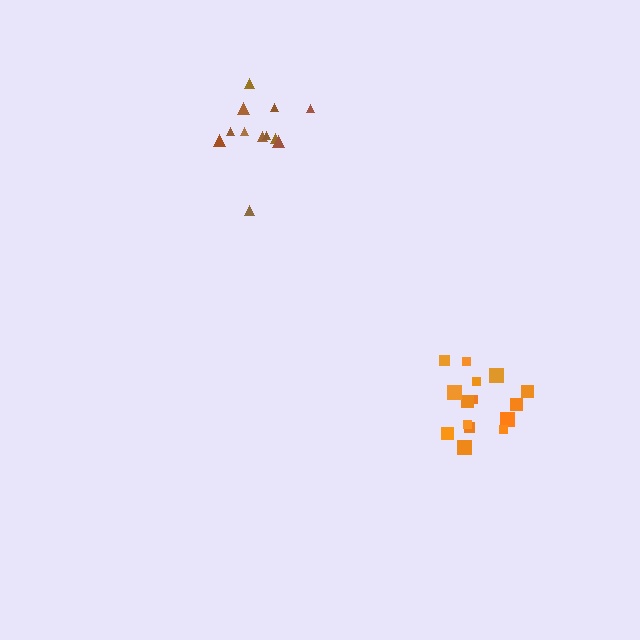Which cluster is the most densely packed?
Orange.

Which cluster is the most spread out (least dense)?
Brown.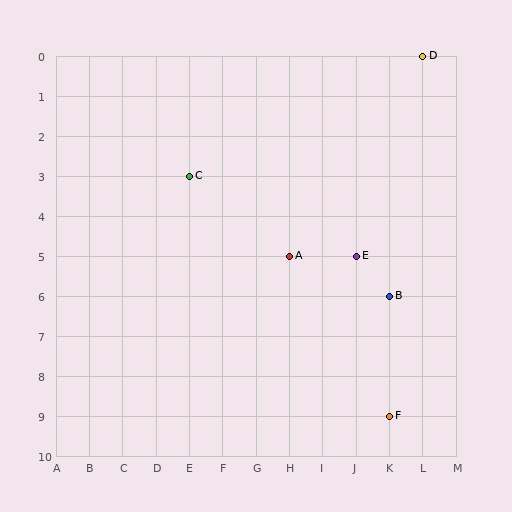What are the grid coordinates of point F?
Point F is at grid coordinates (K, 9).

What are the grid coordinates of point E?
Point E is at grid coordinates (J, 5).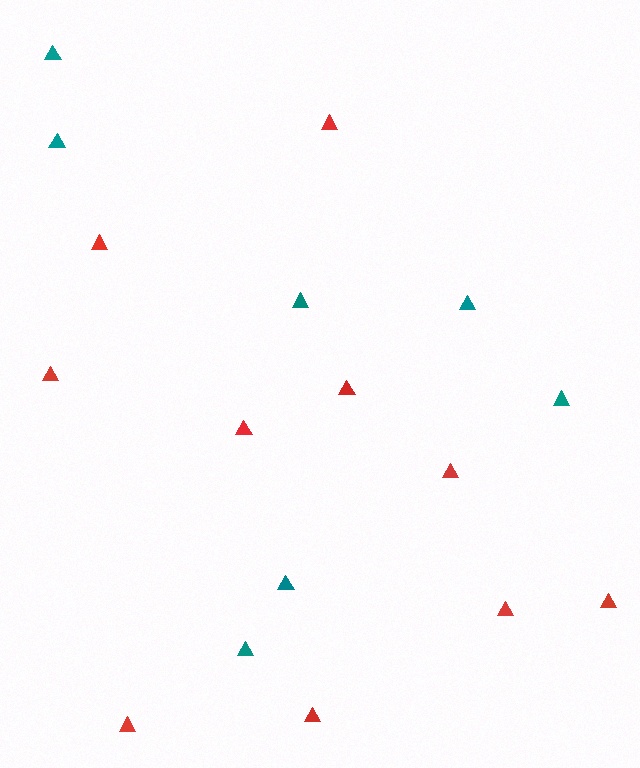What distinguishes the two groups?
There are 2 groups: one group of red triangles (10) and one group of teal triangles (7).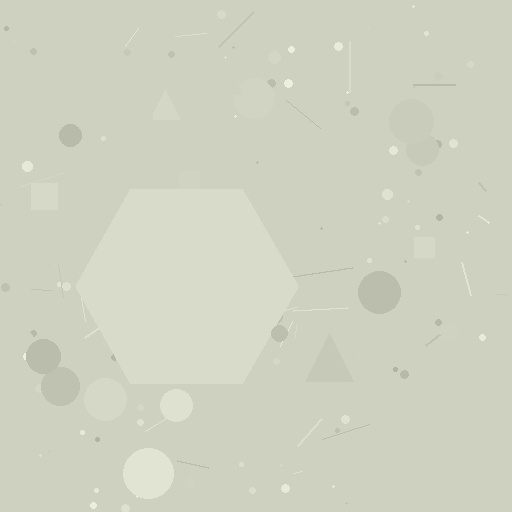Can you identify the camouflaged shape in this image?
The camouflaged shape is a hexagon.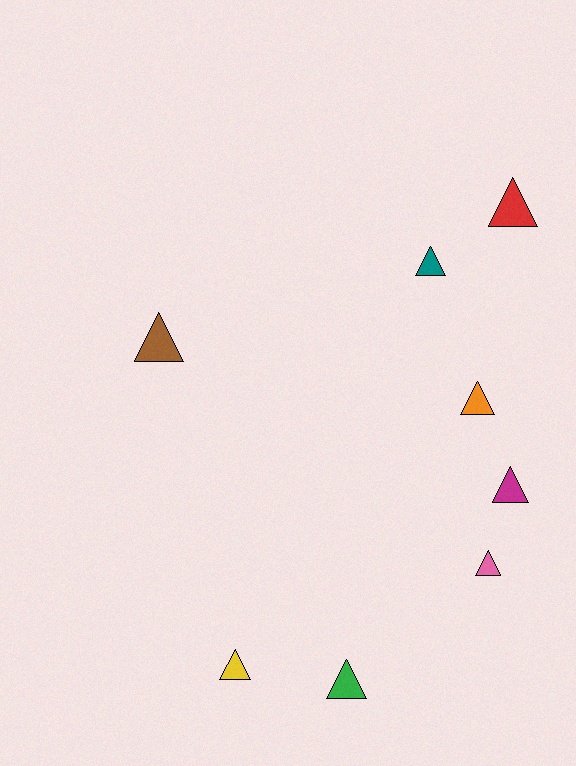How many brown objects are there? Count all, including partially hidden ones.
There is 1 brown object.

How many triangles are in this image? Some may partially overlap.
There are 8 triangles.